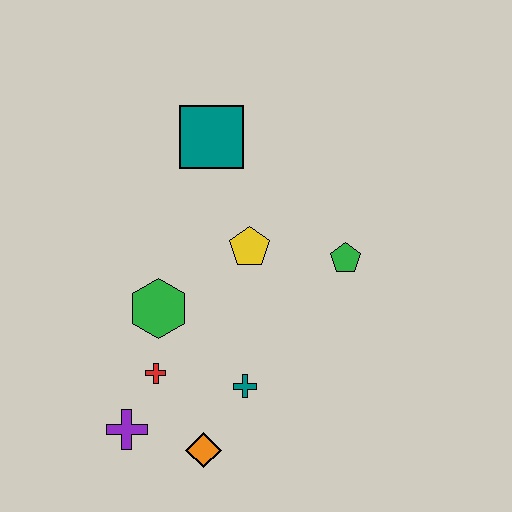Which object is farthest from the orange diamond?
The teal square is farthest from the orange diamond.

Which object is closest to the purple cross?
The red cross is closest to the purple cross.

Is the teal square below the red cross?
No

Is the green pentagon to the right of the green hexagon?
Yes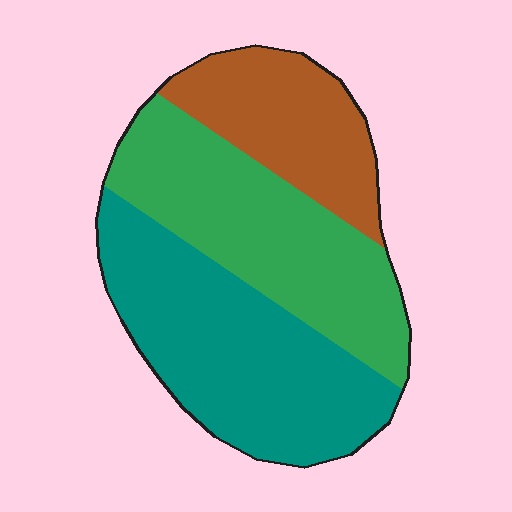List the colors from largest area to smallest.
From largest to smallest: teal, green, brown.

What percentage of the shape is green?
Green takes up between a third and a half of the shape.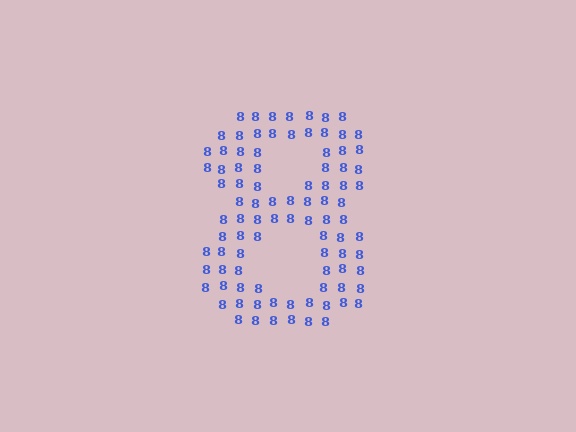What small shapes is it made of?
It is made of small digit 8's.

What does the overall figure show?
The overall figure shows the digit 8.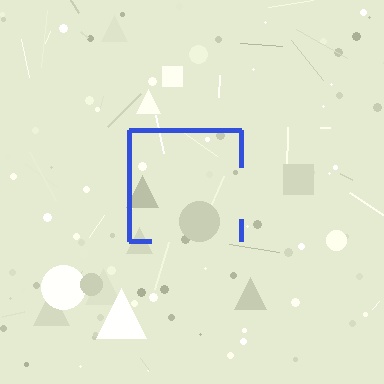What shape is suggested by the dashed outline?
The dashed outline suggests a square.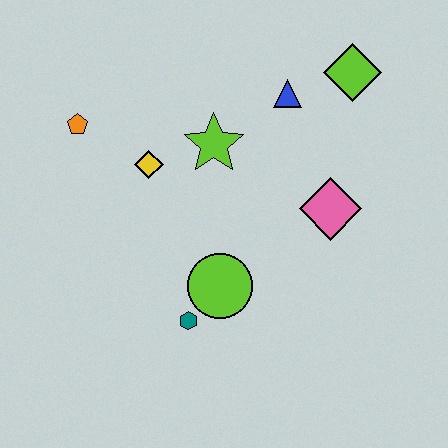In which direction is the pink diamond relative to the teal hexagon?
The pink diamond is to the right of the teal hexagon.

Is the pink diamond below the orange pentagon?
Yes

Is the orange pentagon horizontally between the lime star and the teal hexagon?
No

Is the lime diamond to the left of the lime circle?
No